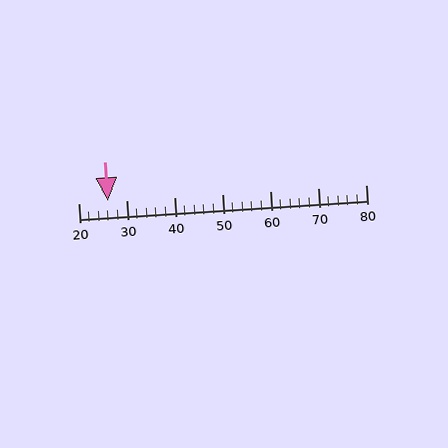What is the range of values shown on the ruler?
The ruler shows values from 20 to 80.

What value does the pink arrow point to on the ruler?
The pink arrow points to approximately 26.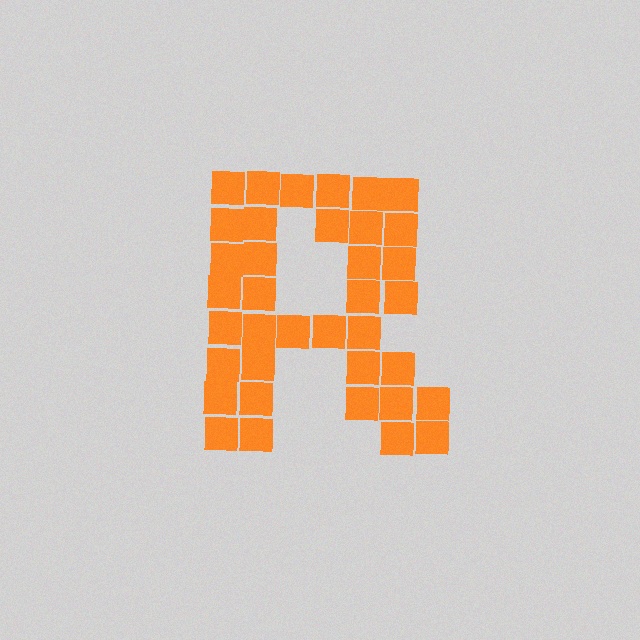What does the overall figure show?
The overall figure shows the letter R.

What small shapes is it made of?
It is made of small squares.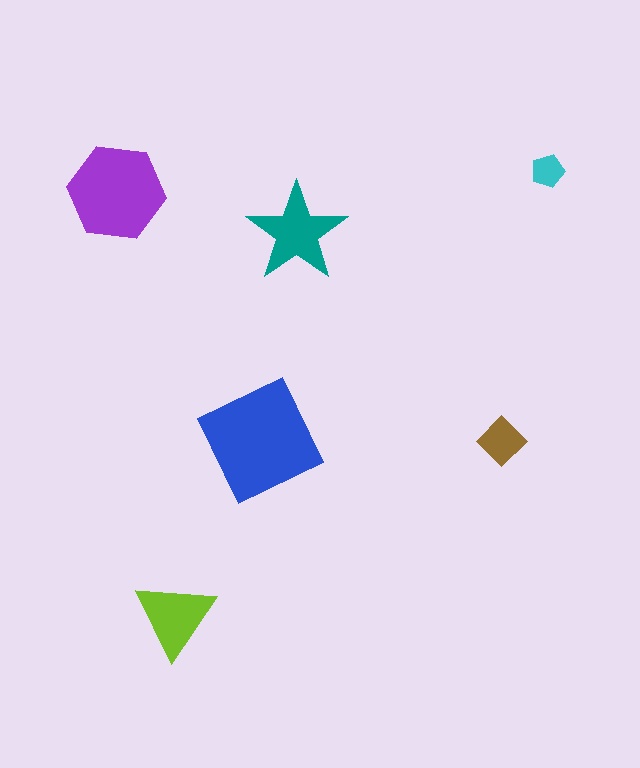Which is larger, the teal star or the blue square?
The blue square.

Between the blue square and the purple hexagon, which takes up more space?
The blue square.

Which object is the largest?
The blue square.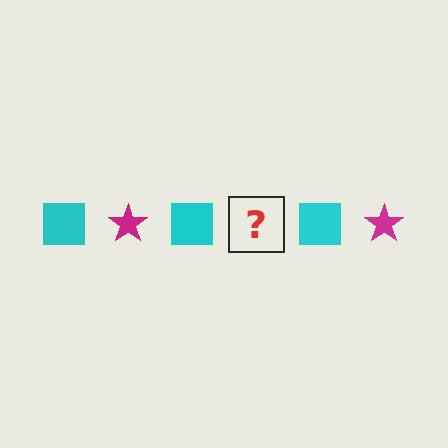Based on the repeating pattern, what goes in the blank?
The blank should be a magenta star.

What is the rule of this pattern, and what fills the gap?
The rule is that the pattern alternates between cyan square and magenta star. The gap should be filled with a magenta star.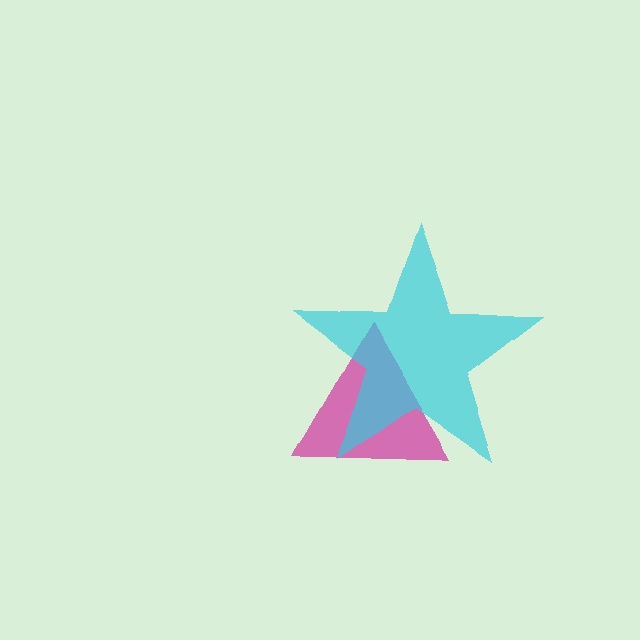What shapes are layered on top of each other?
The layered shapes are: a magenta triangle, a cyan star.